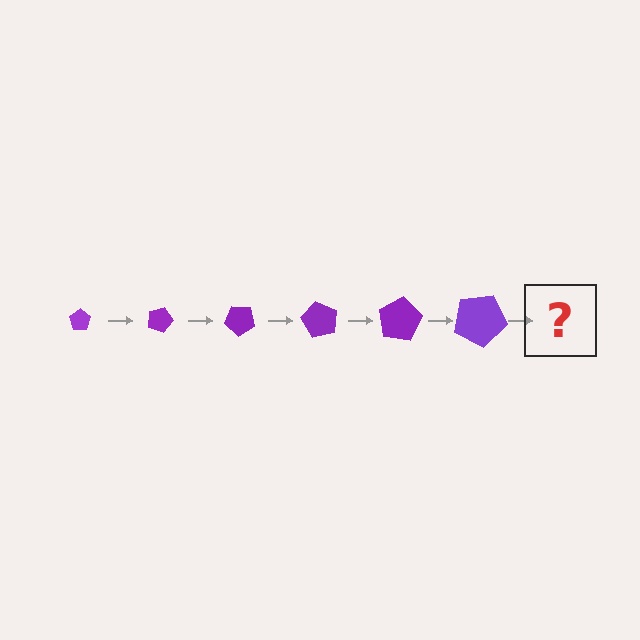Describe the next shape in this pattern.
It should be a pentagon, larger than the previous one and rotated 120 degrees from the start.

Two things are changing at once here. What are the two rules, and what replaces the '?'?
The two rules are that the pentagon grows larger each step and it rotates 20 degrees each step. The '?' should be a pentagon, larger than the previous one and rotated 120 degrees from the start.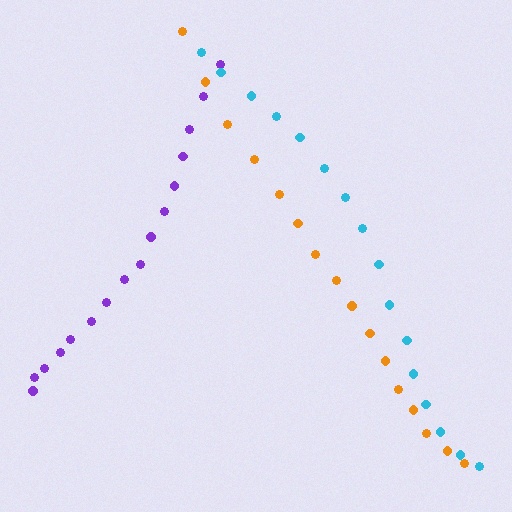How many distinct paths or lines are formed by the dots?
There are 3 distinct paths.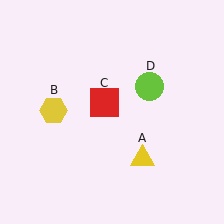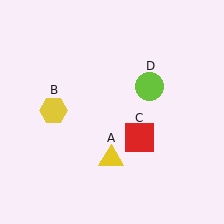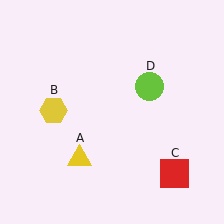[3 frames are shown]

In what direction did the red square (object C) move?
The red square (object C) moved down and to the right.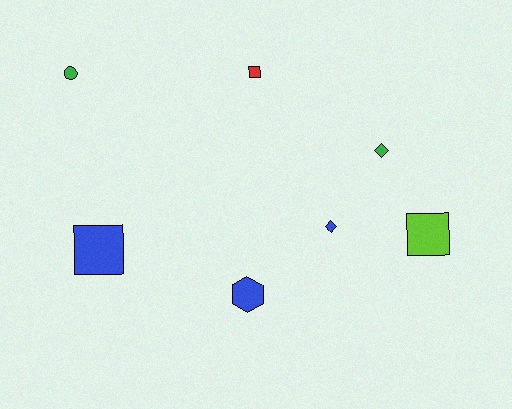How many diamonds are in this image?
There are 2 diamonds.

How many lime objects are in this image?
There is 1 lime object.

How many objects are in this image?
There are 7 objects.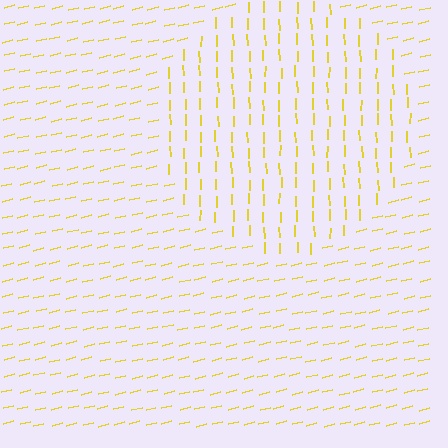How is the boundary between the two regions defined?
The boundary is defined purely by a change in line orientation (approximately 77 degrees difference). All lines are the same color and thickness.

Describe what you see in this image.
The image is filled with small yellow line segments. A circle region in the image has lines oriented differently from the surrounding lines, creating a visible texture boundary.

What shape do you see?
I see a circle.